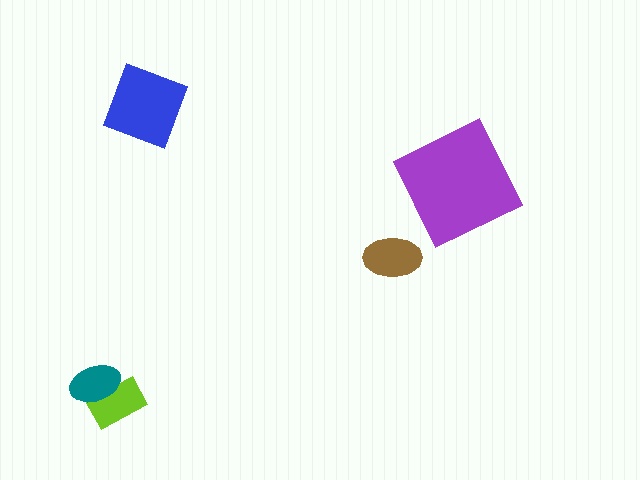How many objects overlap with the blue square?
0 objects overlap with the blue square.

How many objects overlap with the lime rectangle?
1 object overlaps with the lime rectangle.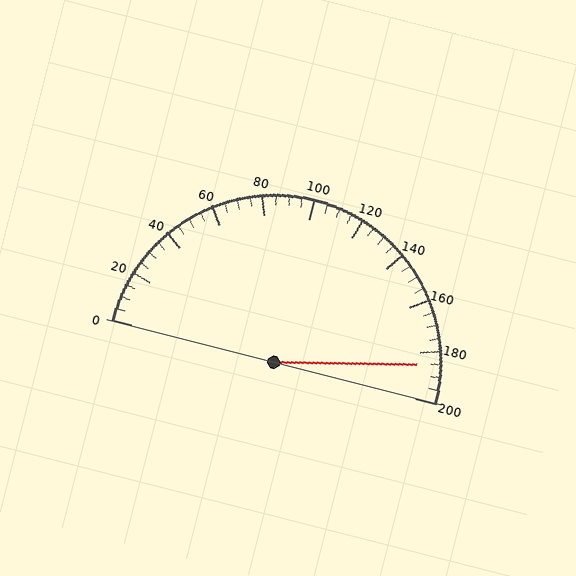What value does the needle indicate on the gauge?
The needle indicates approximately 185.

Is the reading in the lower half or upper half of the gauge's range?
The reading is in the upper half of the range (0 to 200).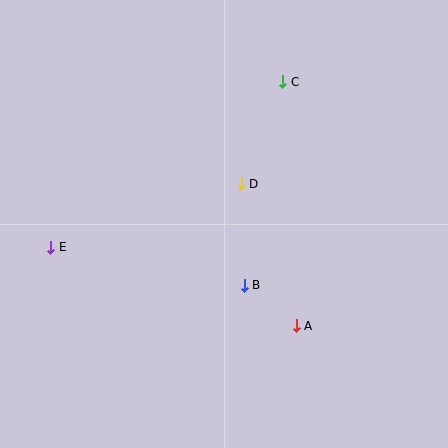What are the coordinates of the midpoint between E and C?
The midpoint between E and C is at (167, 164).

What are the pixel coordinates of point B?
Point B is at (244, 285).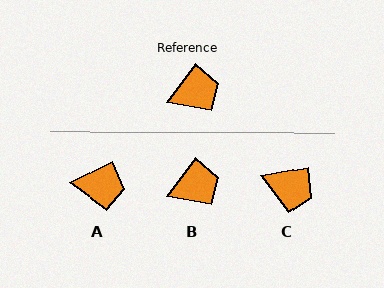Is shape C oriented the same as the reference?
No, it is off by about 43 degrees.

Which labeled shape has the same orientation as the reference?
B.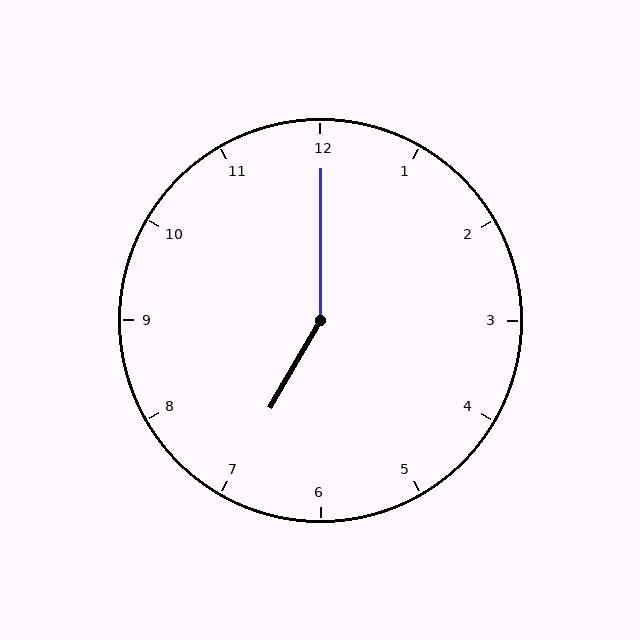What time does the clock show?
7:00.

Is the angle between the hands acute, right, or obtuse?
It is obtuse.